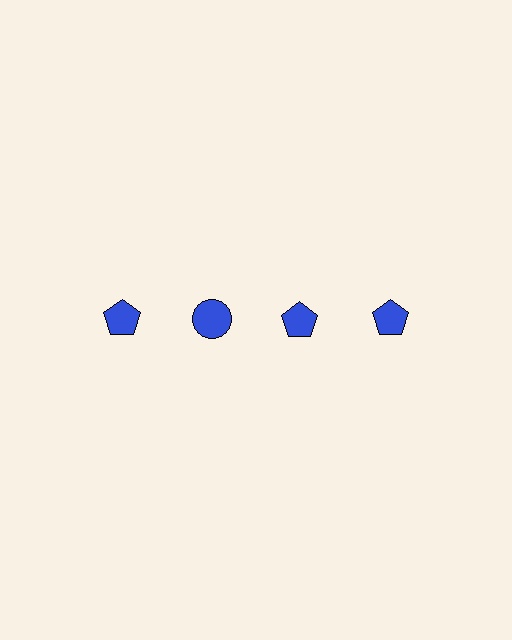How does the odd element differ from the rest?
It has a different shape: circle instead of pentagon.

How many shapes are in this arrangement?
There are 4 shapes arranged in a grid pattern.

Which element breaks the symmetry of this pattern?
The blue circle in the top row, second from left column breaks the symmetry. All other shapes are blue pentagons.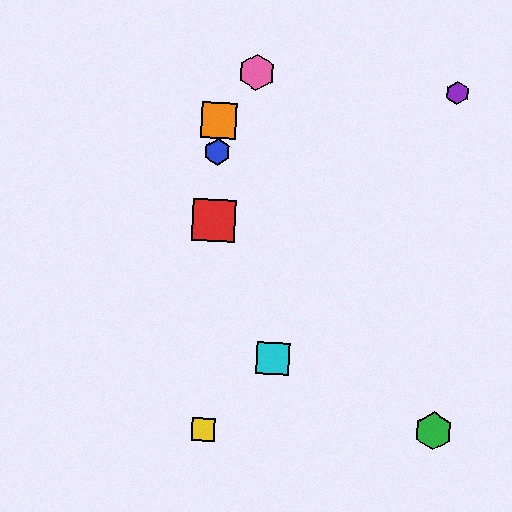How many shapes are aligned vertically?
4 shapes (the red square, the blue hexagon, the yellow square, the orange square) are aligned vertically.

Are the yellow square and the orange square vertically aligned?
Yes, both are at x≈203.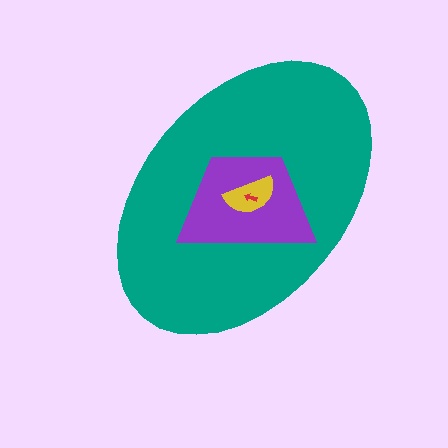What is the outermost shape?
The teal ellipse.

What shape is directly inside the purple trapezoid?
The yellow semicircle.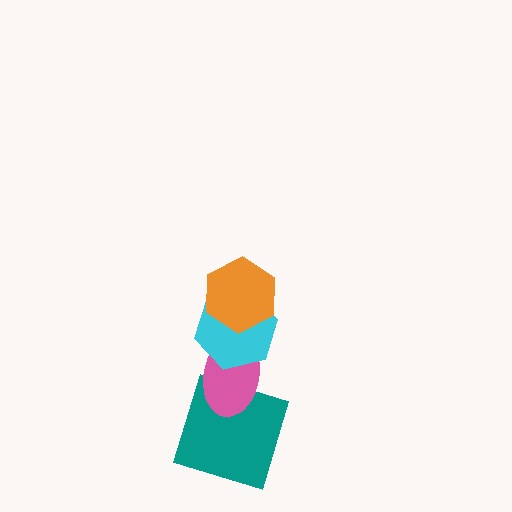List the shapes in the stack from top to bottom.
From top to bottom: the orange hexagon, the cyan hexagon, the pink ellipse, the teal square.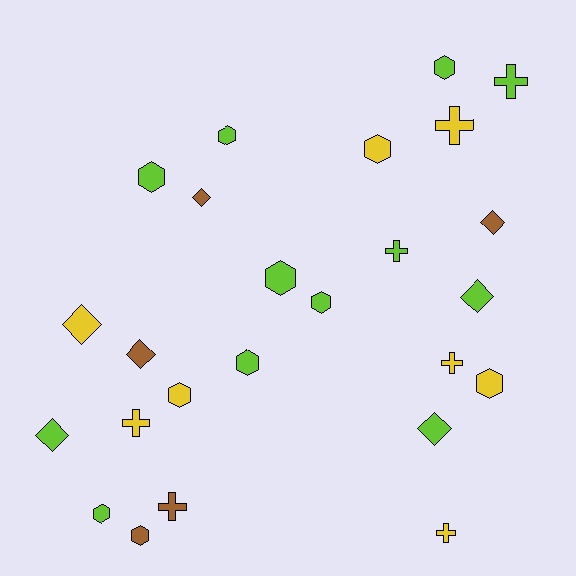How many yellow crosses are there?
There are 4 yellow crosses.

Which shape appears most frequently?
Hexagon, with 11 objects.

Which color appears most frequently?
Lime, with 12 objects.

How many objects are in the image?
There are 25 objects.